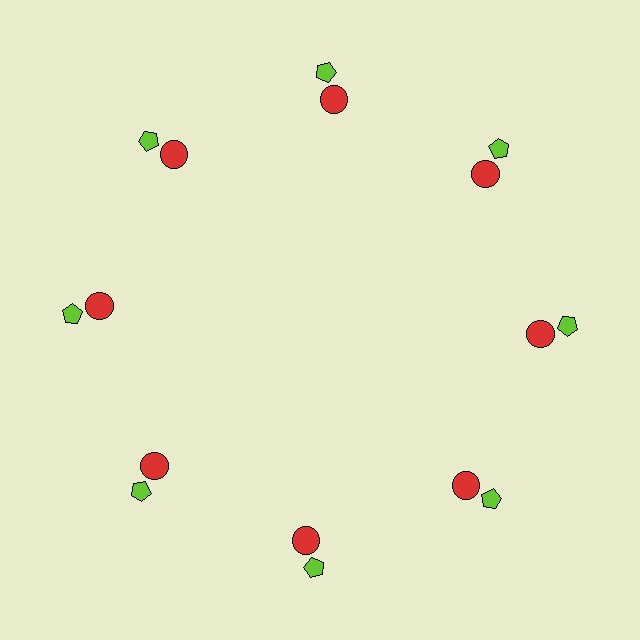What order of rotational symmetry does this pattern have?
This pattern has 8-fold rotational symmetry.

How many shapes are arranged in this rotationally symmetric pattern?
There are 16 shapes, arranged in 8 groups of 2.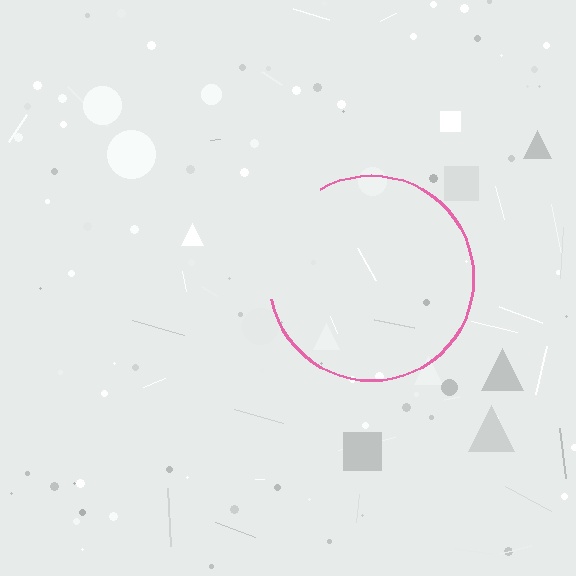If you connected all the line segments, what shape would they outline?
They would outline a circle.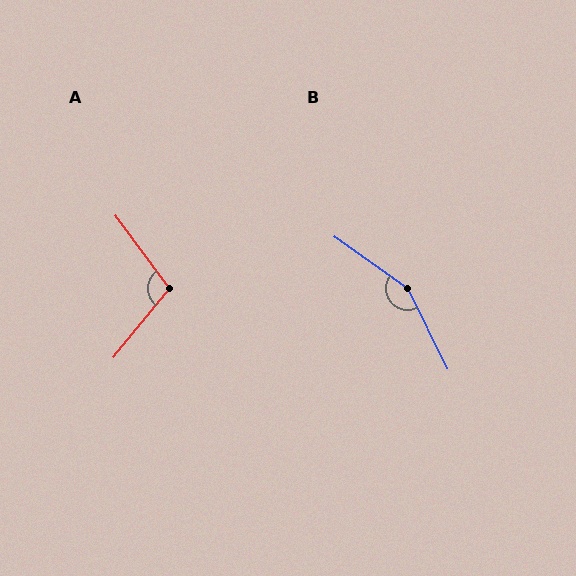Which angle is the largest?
B, at approximately 151 degrees.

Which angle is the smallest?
A, at approximately 105 degrees.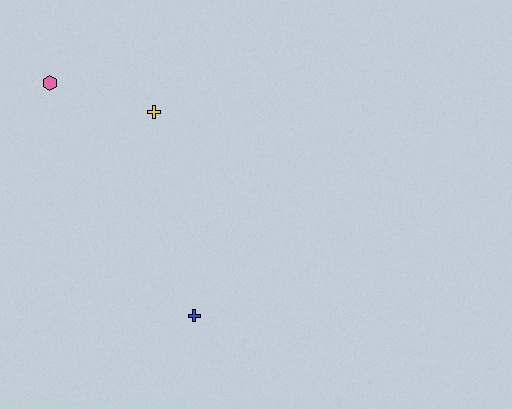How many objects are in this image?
There are 3 objects.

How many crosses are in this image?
There are 2 crosses.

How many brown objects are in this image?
There are no brown objects.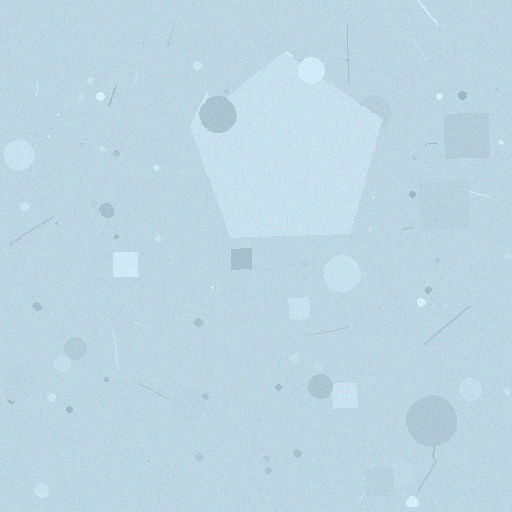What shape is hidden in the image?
A pentagon is hidden in the image.